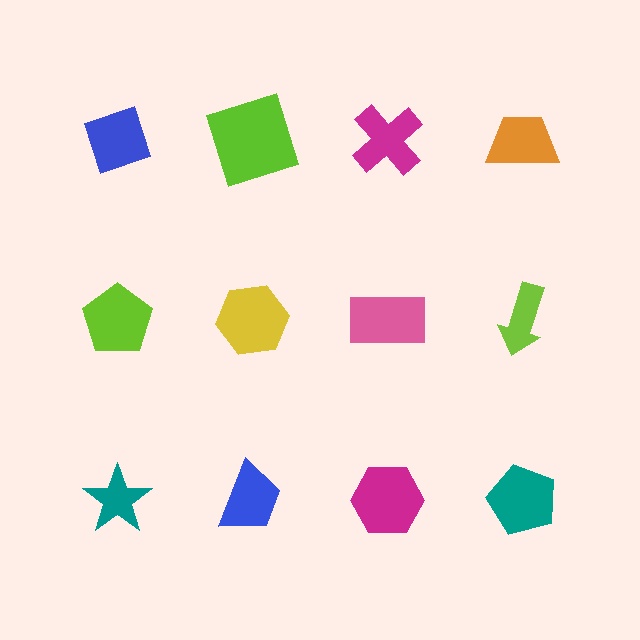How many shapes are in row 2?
4 shapes.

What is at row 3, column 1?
A teal star.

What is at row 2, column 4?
A lime arrow.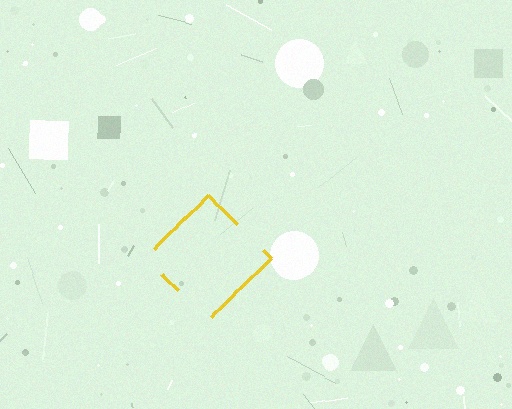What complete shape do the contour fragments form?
The contour fragments form a diamond.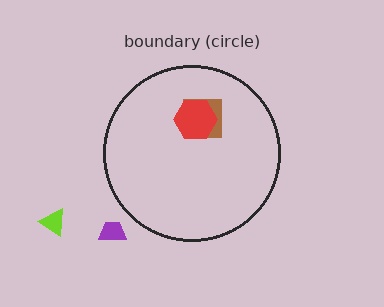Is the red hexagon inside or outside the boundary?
Inside.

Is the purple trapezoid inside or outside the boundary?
Outside.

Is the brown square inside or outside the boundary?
Inside.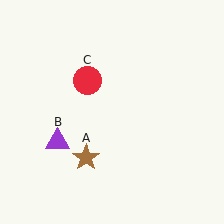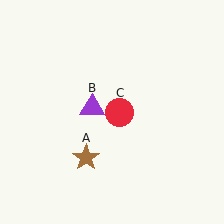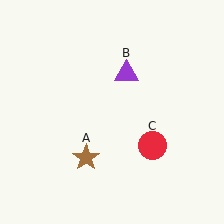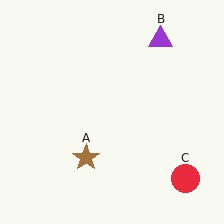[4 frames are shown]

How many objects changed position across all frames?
2 objects changed position: purple triangle (object B), red circle (object C).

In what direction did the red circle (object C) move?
The red circle (object C) moved down and to the right.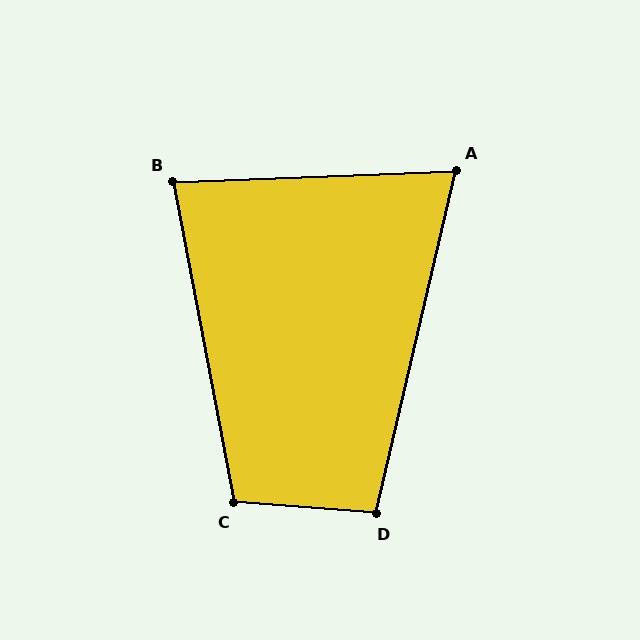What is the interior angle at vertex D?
Approximately 99 degrees (obtuse).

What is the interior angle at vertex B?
Approximately 81 degrees (acute).